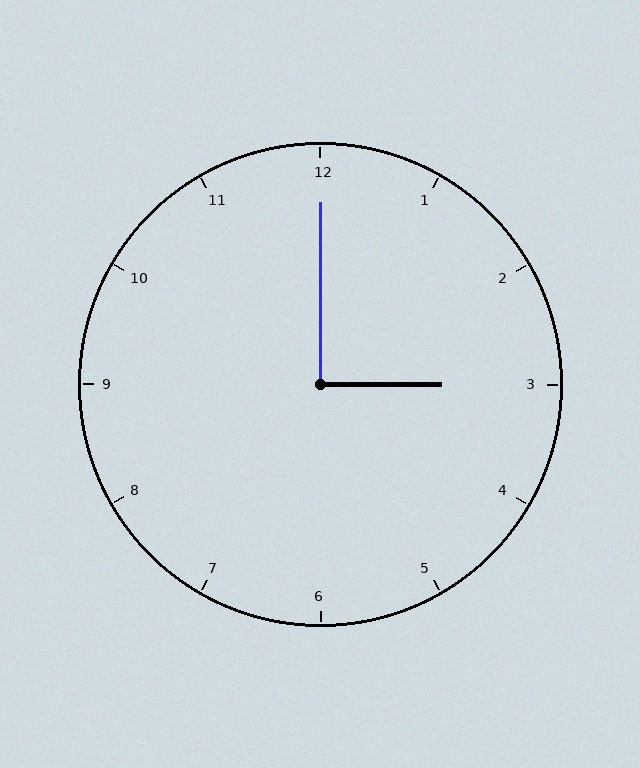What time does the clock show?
3:00.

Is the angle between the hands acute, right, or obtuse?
It is right.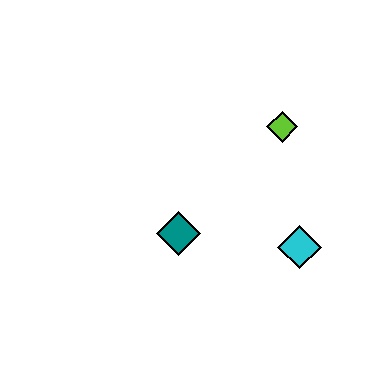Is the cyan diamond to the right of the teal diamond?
Yes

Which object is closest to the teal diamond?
The cyan diamond is closest to the teal diamond.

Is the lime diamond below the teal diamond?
No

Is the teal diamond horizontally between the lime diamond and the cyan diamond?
No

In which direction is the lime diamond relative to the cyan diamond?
The lime diamond is above the cyan diamond.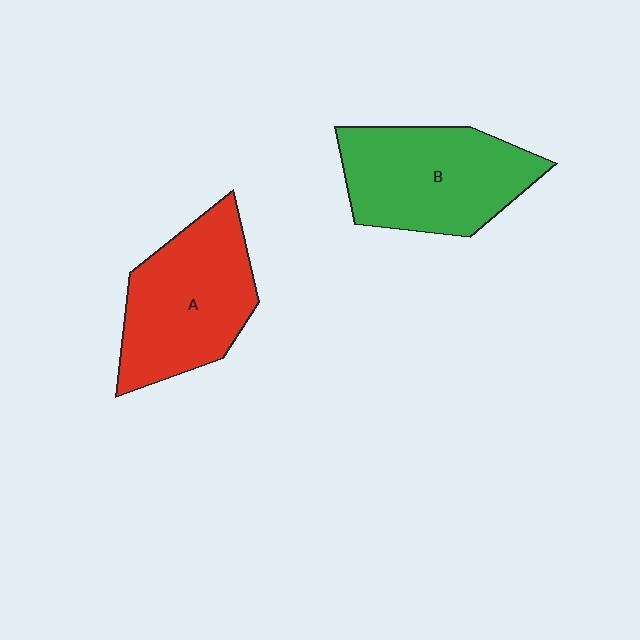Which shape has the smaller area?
Shape A (red).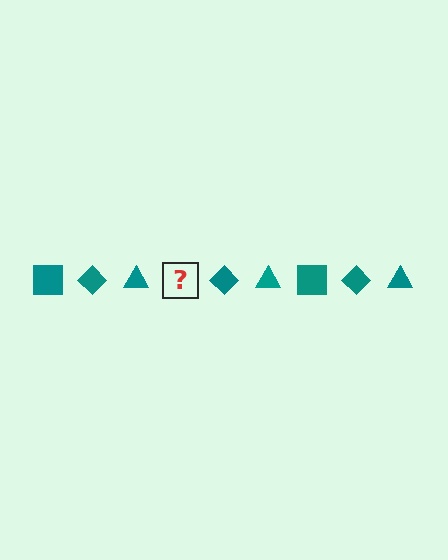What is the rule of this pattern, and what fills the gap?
The rule is that the pattern cycles through square, diamond, triangle shapes in teal. The gap should be filled with a teal square.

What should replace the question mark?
The question mark should be replaced with a teal square.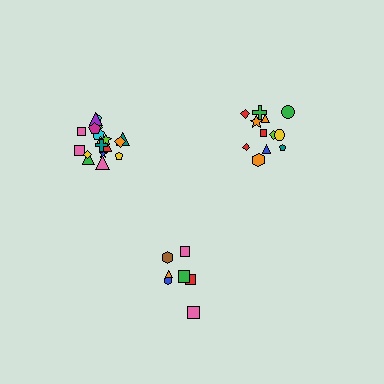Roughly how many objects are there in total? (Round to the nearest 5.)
Roughly 35 objects in total.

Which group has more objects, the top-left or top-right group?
The top-left group.